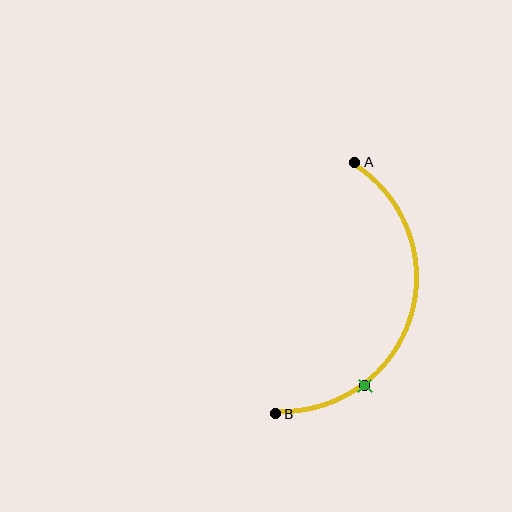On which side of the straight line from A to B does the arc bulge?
The arc bulges to the right of the straight line connecting A and B.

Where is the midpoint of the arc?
The arc midpoint is the point on the curve farthest from the straight line joining A and B. It sits to the right of that line.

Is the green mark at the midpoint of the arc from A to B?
No. The green mark lies on the arc but is closer to endpoint B. The arc midpoint would be at the point on the curve equidistant along the arc from both A and B.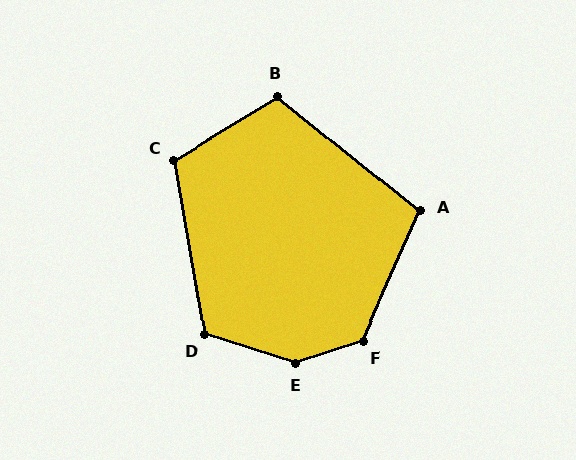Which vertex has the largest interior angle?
E, at approximately 144 degrees.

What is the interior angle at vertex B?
Approximately 110 degrees (obtuse).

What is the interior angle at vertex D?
Approximately 118 degrees (obtuse).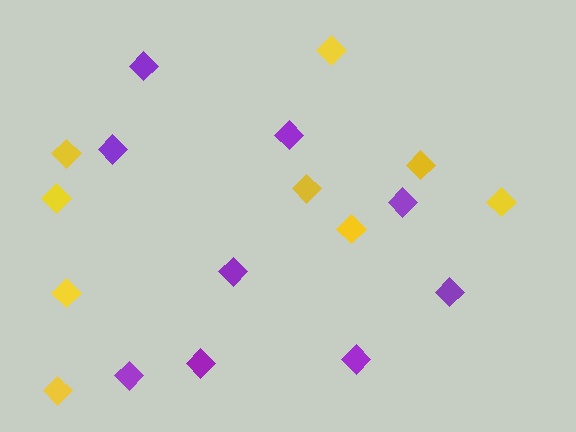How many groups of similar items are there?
There are 2 groups: one group of purple diamonds (9) and one group of yellow diamonds (9).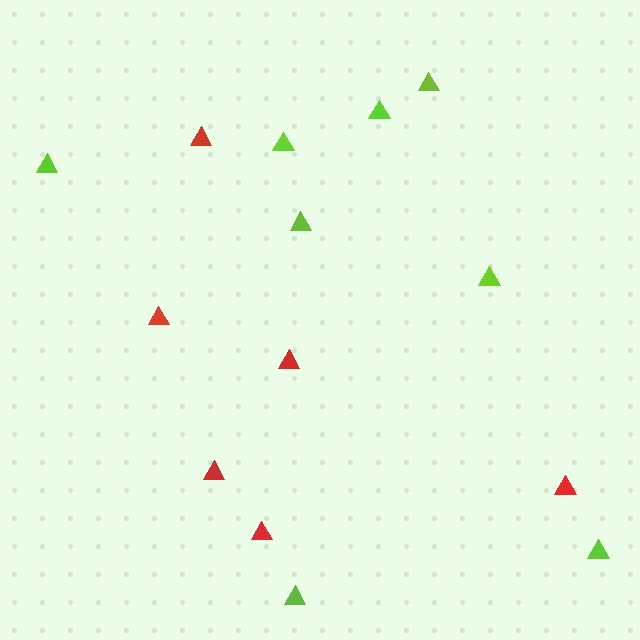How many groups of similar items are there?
There are 2 groups: one group of lime triangles (8) and one group of red triangles (6).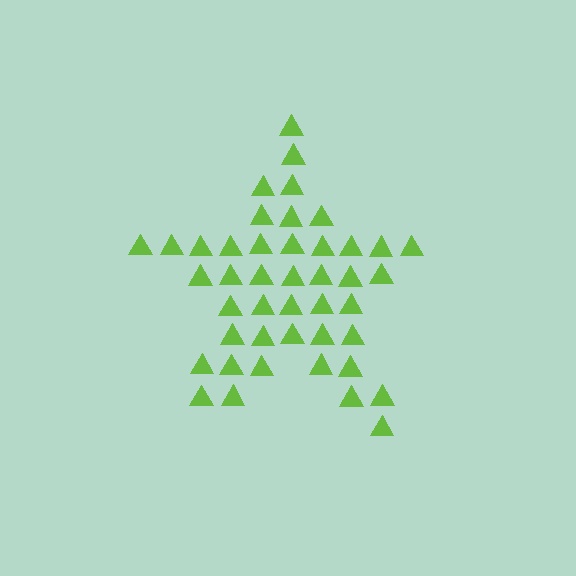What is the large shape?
The large shape is a star.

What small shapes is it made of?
It is made of small triangles.